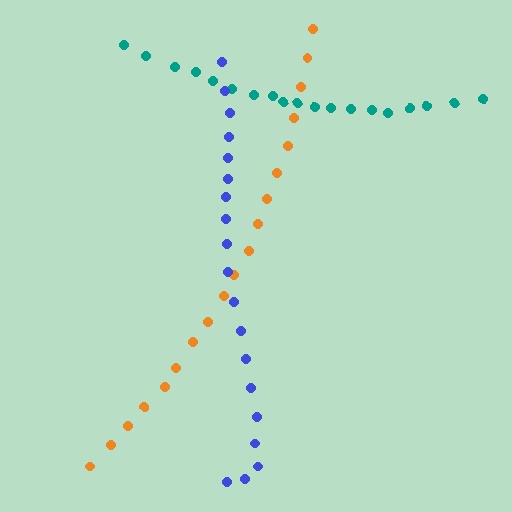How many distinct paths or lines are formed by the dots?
There are 3 distinct paths.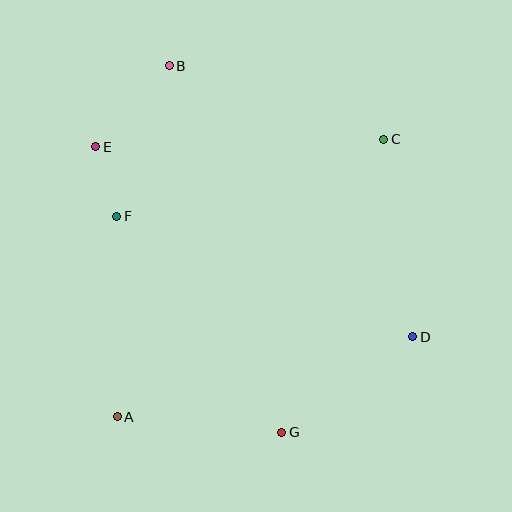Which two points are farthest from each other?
Points A and C are farthest from each other.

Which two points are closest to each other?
Points E and F are closest to each other.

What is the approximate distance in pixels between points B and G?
The distance between B and G is approximately 383 pixels.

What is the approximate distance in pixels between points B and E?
The distance between B and E is approximately 110 pixels.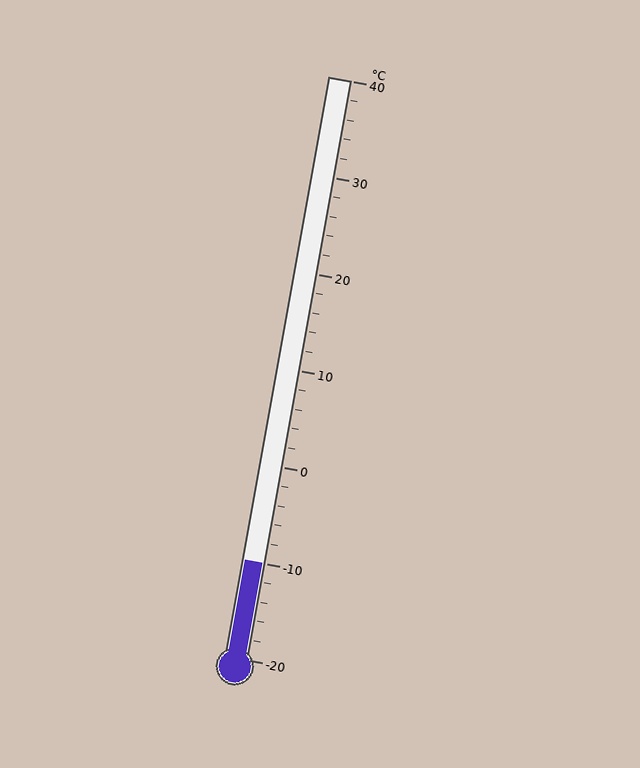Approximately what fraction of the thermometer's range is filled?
The thermometer is filled to approximately 15% of its range.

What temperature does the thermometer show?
The thermometer shows approximately -10°C.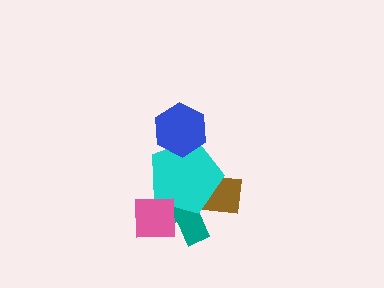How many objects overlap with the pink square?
2 objects overlap with the pink square.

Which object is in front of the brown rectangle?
The cyan pentagon is in front of the brown rectangle.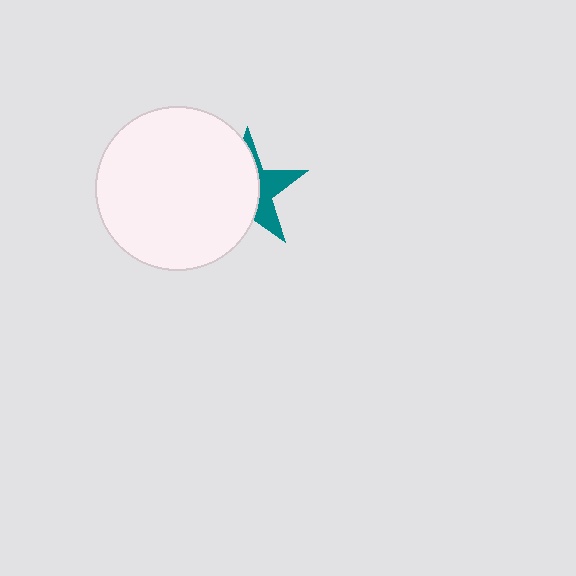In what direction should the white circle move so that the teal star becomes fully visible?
The white circle should move left. That is the shortest direction to clear the overlap and leave the teal star fully visible.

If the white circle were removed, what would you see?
You would see the complete teal star.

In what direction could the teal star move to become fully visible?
The teal star could move right. That would shift it out from behind the white circle entirely.